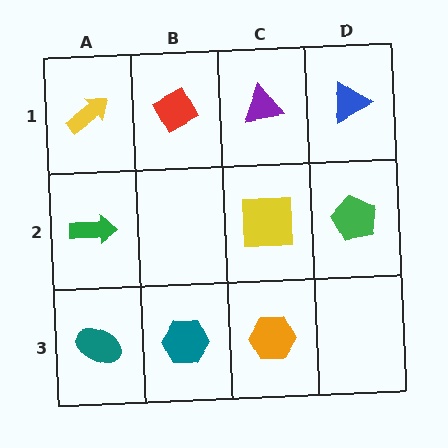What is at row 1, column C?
A purple triangle.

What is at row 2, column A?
A green arrow.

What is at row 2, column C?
A yellow square.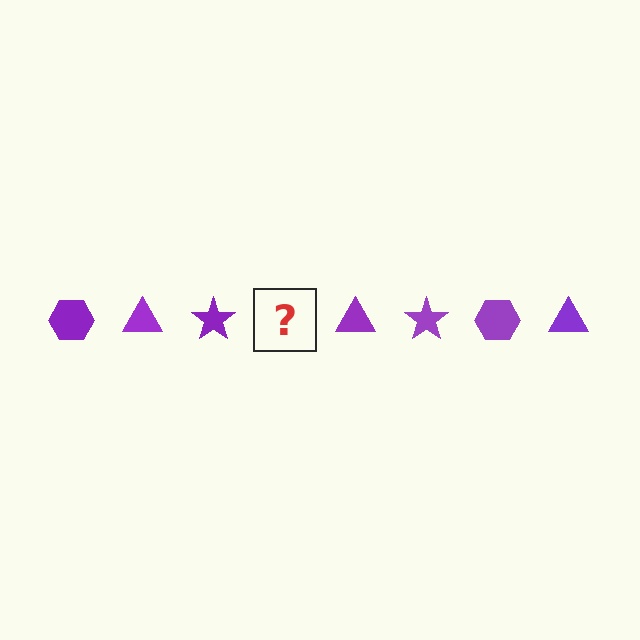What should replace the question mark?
The question mark should be replaced with a purple hexagon.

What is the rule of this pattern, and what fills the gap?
The rule is that the pattern cycles through hexagon, triangle, star shapes in purple. The gap should be filled with a purple hexagon.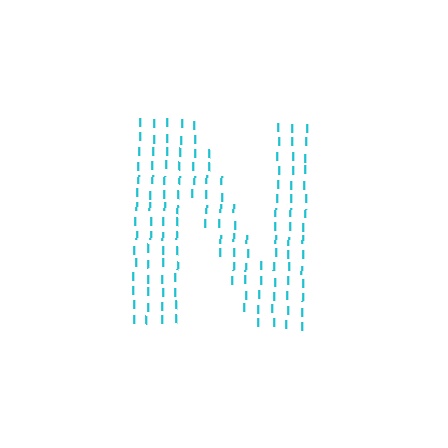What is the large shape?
The large shape is the letter N.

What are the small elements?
The small elements are letter I's.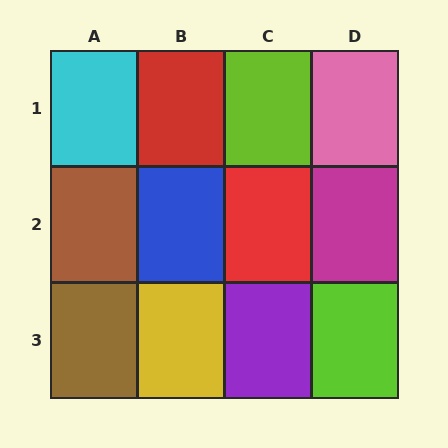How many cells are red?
2 cells are red.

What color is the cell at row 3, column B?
Yellow.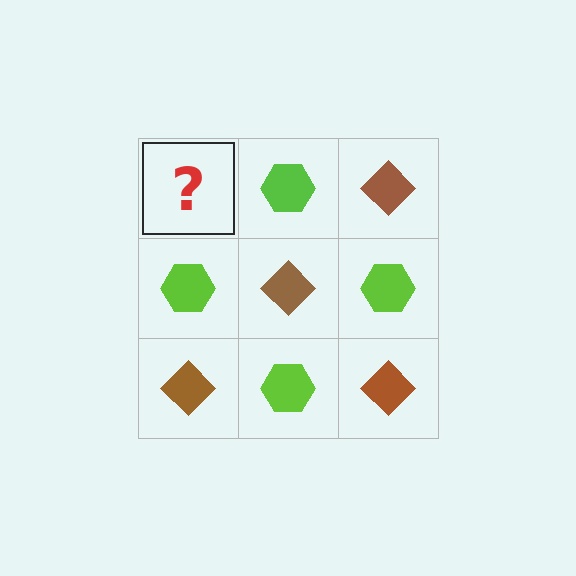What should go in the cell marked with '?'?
The missing cell should contain a brown diamond.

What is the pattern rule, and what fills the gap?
The rule is that it alternates brown diamond and lime hexagon in a checkerboard pattern. The gap should be filled with a brown diamond.